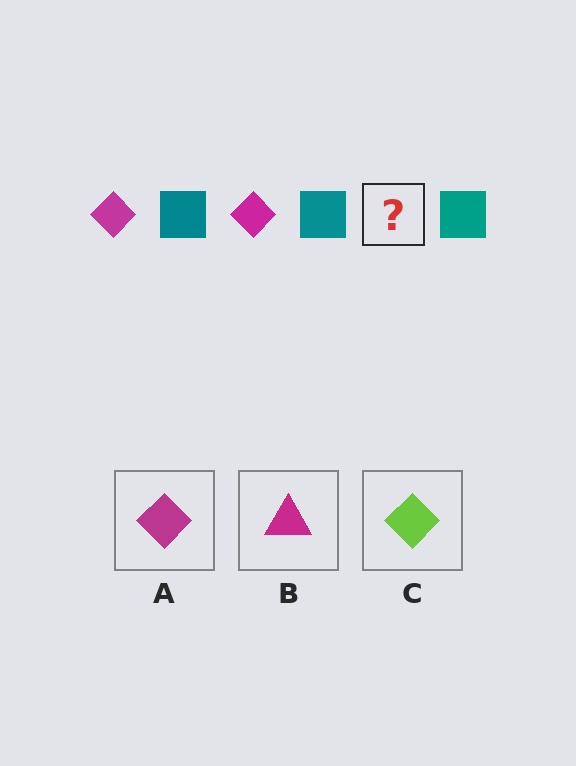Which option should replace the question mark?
Option A.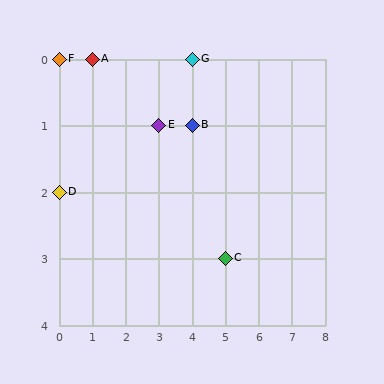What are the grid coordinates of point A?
Point A is at grid coordinates (1, 0).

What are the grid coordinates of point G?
Point G is at grid coordinates (4, 0).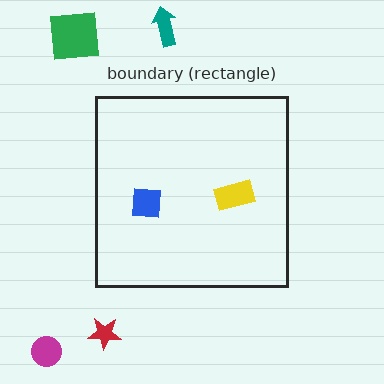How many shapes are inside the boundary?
2 inside, 4 outside.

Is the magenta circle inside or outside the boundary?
Outside.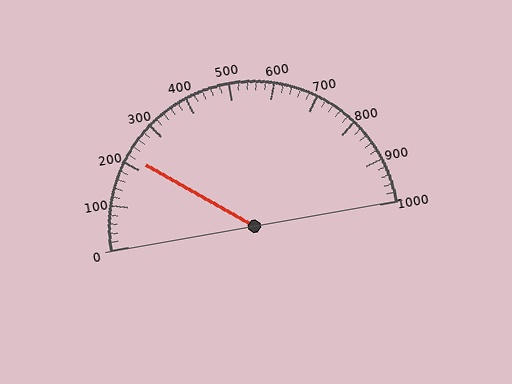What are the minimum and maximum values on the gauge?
The gauge ranges from 0 to 1000.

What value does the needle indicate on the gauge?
The needle indicates approximately 220.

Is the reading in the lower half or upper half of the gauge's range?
The reading is in the lower half of the range (0 to 1000).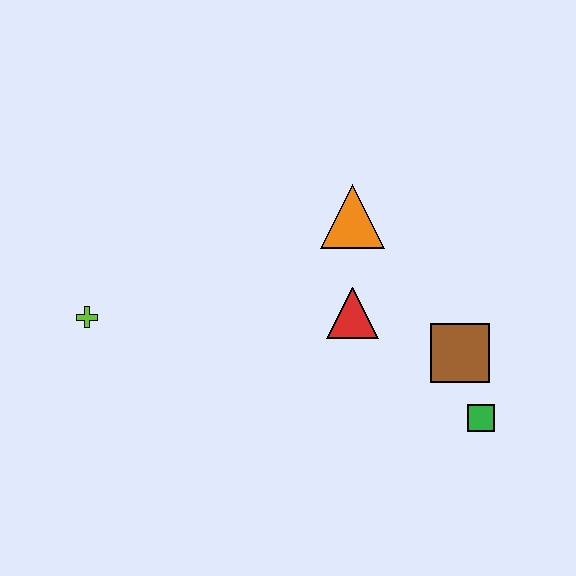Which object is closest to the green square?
The brown square is closest to the green square.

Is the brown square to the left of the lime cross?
No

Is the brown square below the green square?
No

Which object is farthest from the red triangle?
The lime cross is farthest from the red triangle.